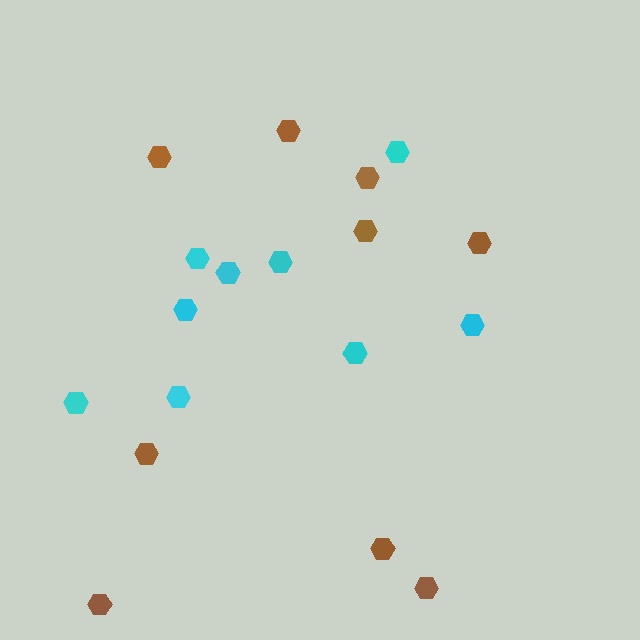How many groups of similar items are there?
There are 2 groups: one group of brown hexagons (9) and one group of cyan hexagons (9).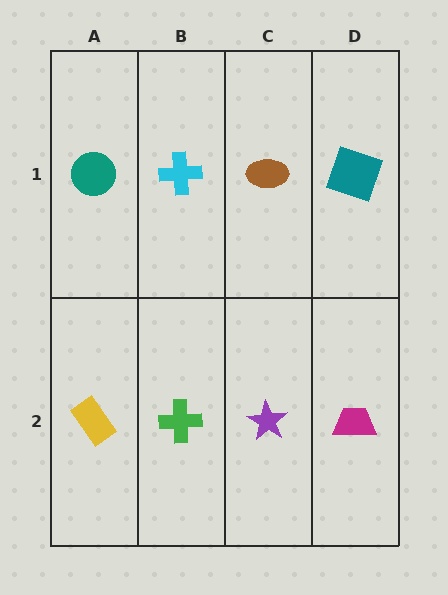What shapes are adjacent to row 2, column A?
A teal circle (row 1, column A), a green cross (row 2, column B).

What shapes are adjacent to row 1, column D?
A magenta trapezoid (row 2, column D), a brown ellipse (row 1, column C).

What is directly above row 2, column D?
A teal square.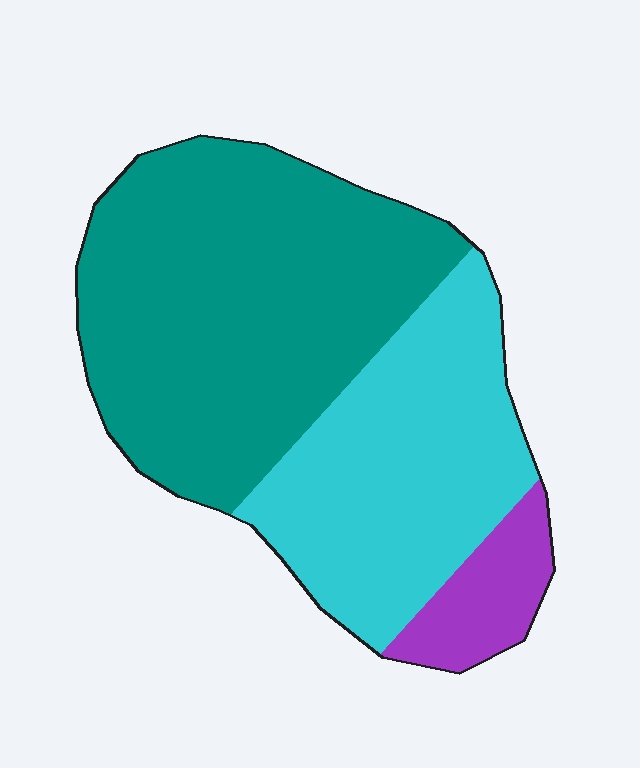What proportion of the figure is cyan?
Cyan covers 36% of the figure.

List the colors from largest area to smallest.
From largest to smallest: teal, cyan, purple.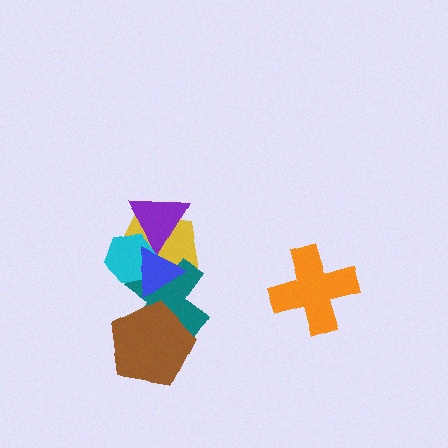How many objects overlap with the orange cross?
0 objects overlap with the orange cross.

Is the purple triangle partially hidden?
Yes, it is partially covered by another shape.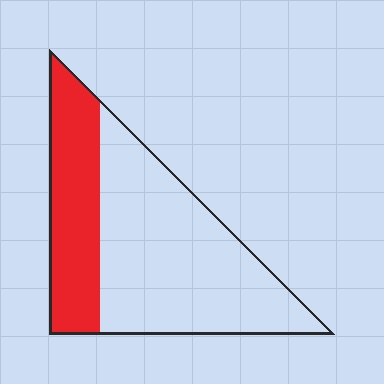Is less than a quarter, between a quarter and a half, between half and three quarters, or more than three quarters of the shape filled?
Between a quarter and a half.